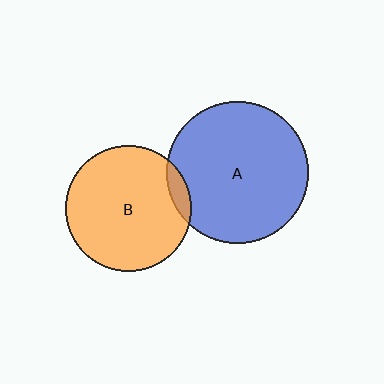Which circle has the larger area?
Circle A (blue).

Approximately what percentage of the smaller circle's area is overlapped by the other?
Approximately 5%.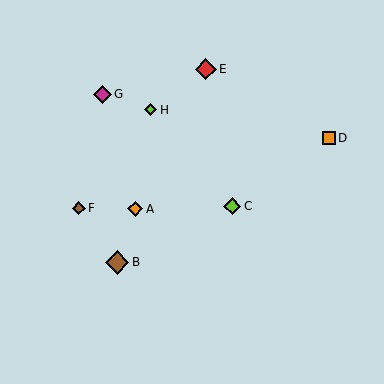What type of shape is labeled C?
Shape C is a lime diamond.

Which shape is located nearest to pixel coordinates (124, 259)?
The brown diamond (labeled B) at (117, 262) is nearest to that location.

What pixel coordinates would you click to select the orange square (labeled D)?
Click at (329, 138) to select the orange square D.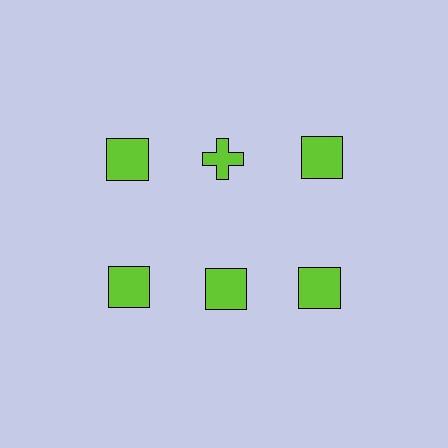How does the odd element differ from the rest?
It has a different shape: cross instead of square.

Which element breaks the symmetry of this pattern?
The lime cross in the top row, second from left column breaks the symmetry. All other shapes are lime squares.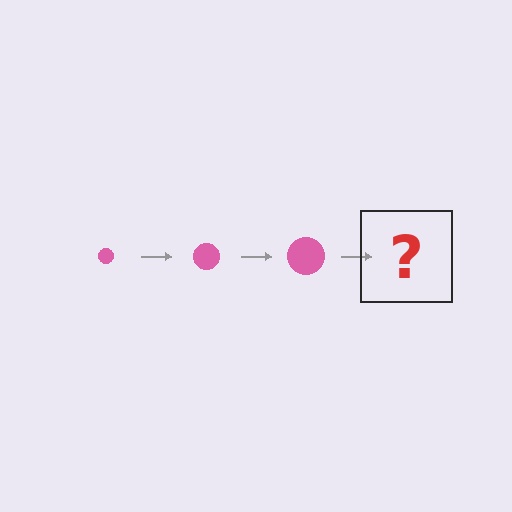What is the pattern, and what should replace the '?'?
The pattern is that the circle gets progressively larger each step. The '?' should be a pink circle, larger than the previous one.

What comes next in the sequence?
The next element should be a pink circle, larger than the previous one.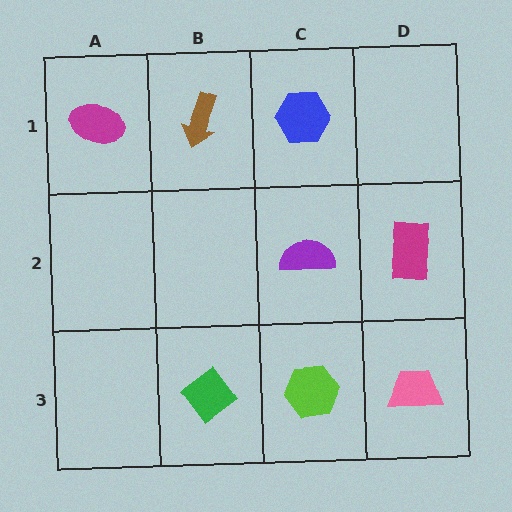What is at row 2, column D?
A magenta rectangle.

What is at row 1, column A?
A magenta ellipse.